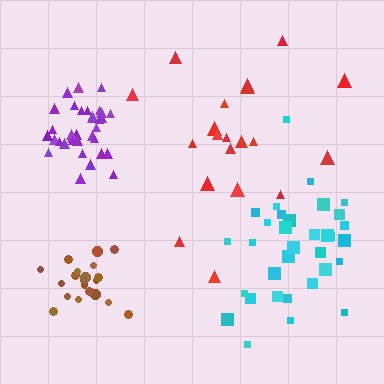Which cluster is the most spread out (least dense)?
Red.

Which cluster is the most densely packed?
Purple.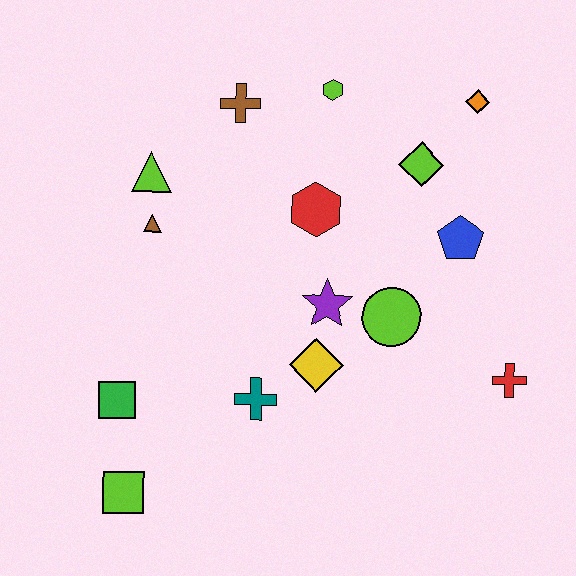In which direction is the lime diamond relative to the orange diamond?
The lime diamond is below the orange diamond.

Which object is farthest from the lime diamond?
The lime square is farthest from the lime diamond.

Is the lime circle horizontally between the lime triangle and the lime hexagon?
No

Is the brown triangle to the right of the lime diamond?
No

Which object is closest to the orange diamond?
The lime diamond is closest to the orange diamond.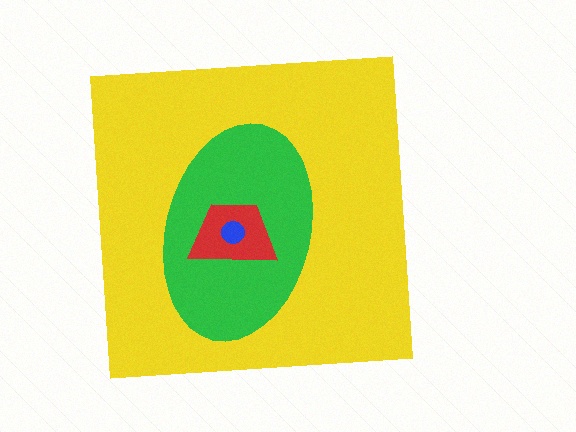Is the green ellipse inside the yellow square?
Yes.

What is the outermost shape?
The yellow square.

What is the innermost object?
The blue circle.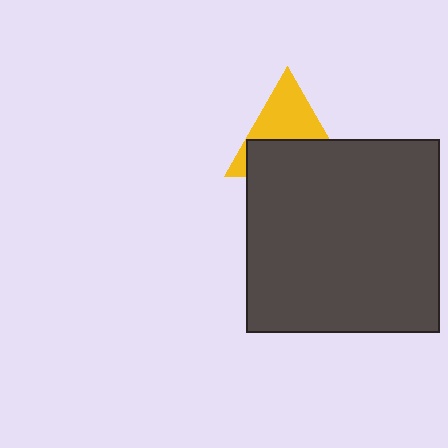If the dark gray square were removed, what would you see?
You would see the complete yellow triangle.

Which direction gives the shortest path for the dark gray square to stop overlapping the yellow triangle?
Moving down gives the shortest separation.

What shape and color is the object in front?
The object in front is a dark gray square.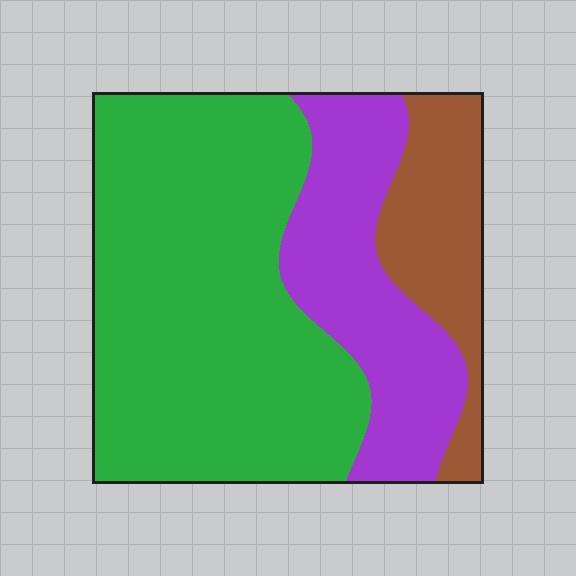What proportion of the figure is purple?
Purple takes up about one quarter (1/4) of the figure.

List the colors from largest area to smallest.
From largest to smallest: green, purple, brown.